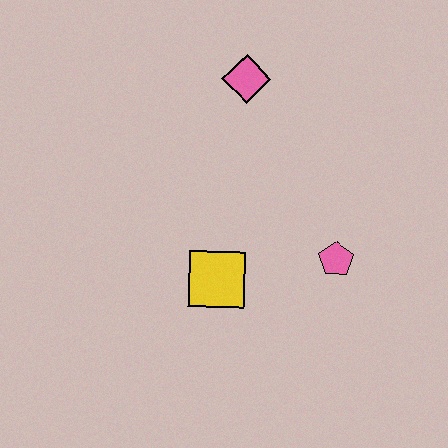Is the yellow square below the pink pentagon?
Yes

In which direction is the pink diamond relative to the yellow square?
The pink diamond is above the yellow square.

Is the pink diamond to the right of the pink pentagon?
No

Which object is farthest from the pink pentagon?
The pink diamond is farthest from the pink pentagon.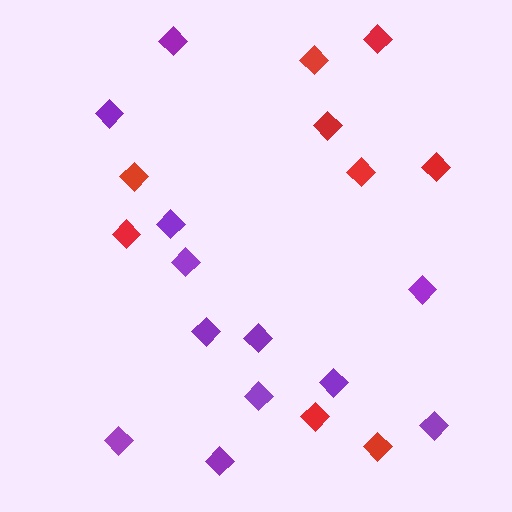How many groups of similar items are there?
There are 2 groups: one group of red diamonds (9) and one group of purple diamonds (12).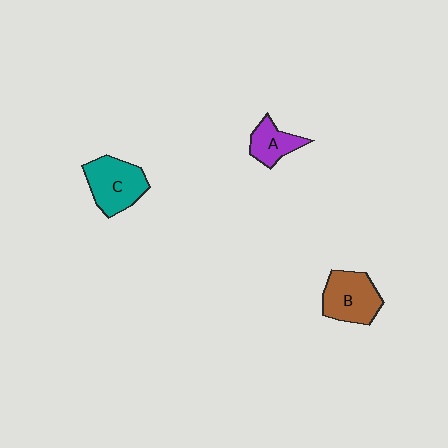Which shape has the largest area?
Shape C (teal).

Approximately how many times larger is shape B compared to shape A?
Approximately 1.6 times.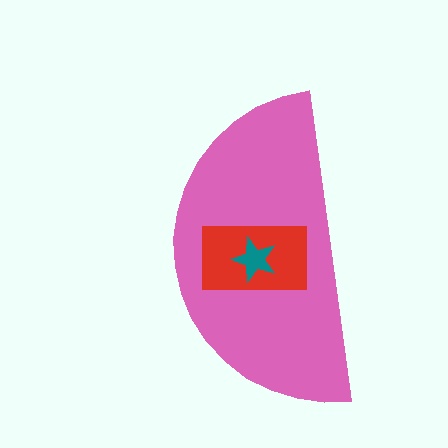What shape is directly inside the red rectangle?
The teal star.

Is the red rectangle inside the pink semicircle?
Yes.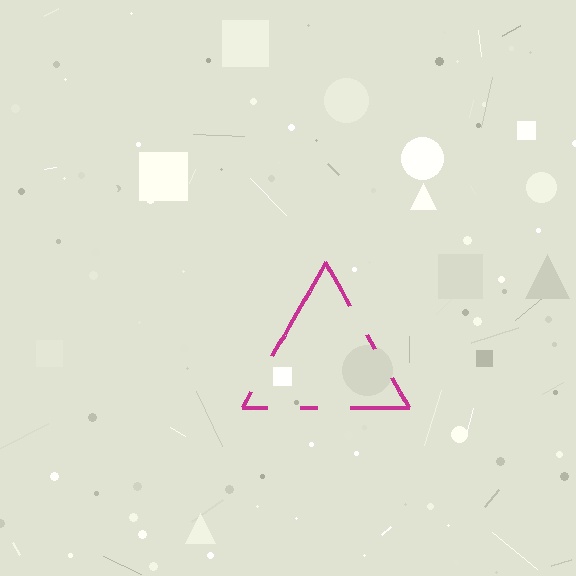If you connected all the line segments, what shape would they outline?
They would outline a triangle.